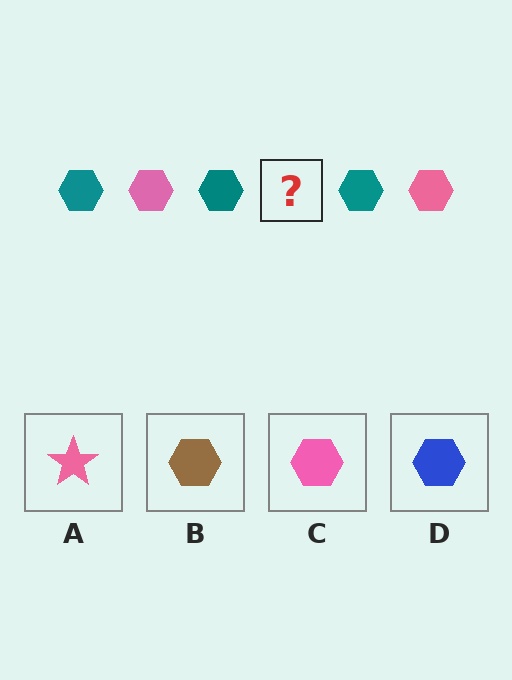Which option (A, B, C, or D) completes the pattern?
C.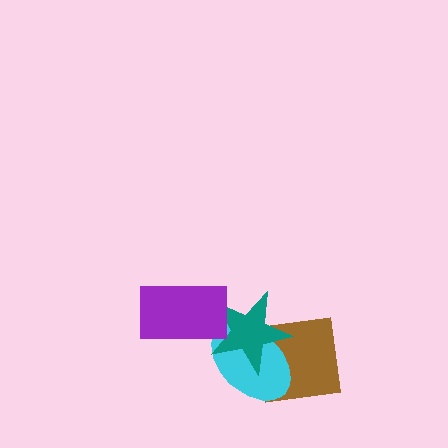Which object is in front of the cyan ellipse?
The teal star is in front of the cyan ellipse.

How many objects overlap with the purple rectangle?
1 object overlaps with the purple rectangle.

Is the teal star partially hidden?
Yes, it is partially covered by another shape.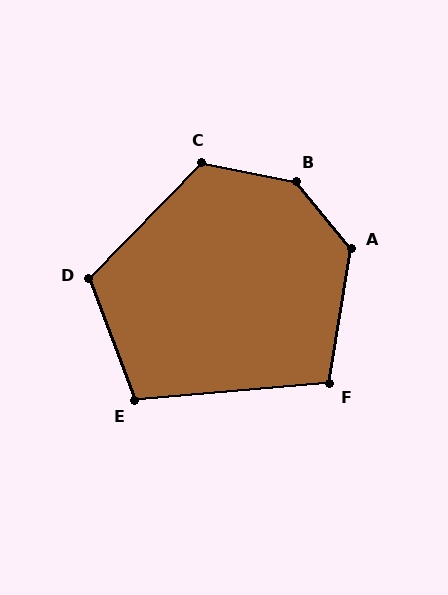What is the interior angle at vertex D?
Approximately 115 degrees (obtuse).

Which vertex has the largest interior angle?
B, at approximately 141 degrees.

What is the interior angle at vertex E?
Approximately 106 degrees (obtuse).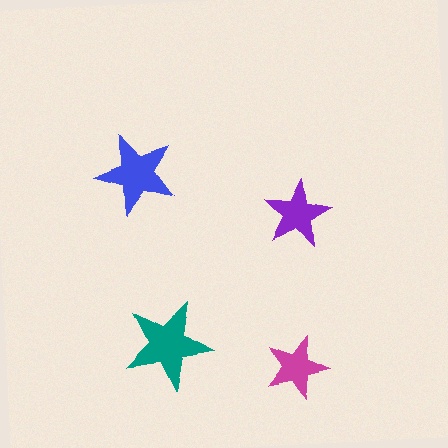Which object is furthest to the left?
The blue star is leftmost.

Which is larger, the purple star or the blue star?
The blue one.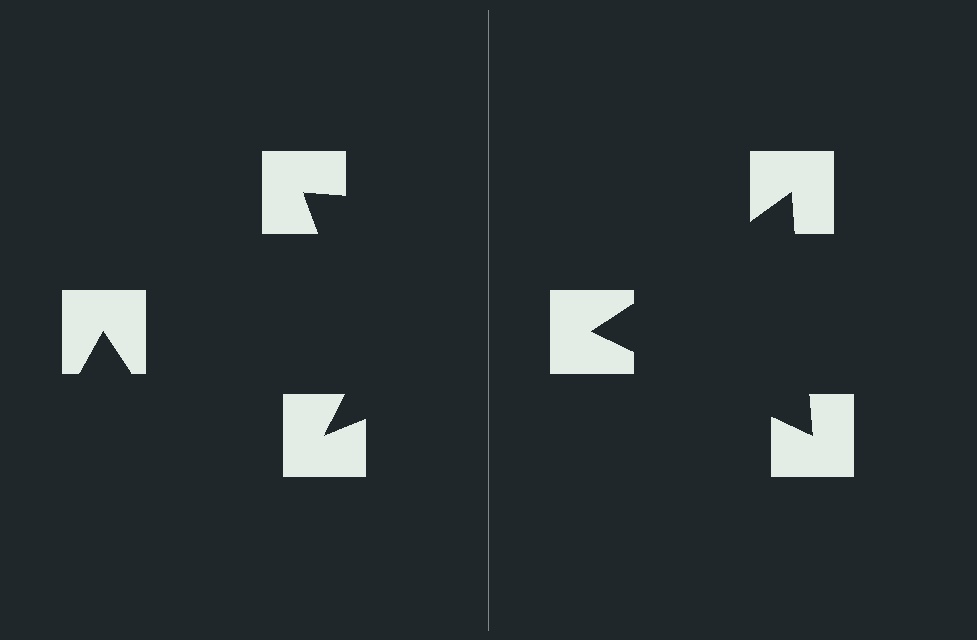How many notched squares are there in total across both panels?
6 — 3 on each side.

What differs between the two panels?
The notched squares are positioned identically on both sides; only the wedge orientations differ. On the right they align to a triangle; on the left they are misaligned.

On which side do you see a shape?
An illusory triangle appears on the right side. On the left side the wedge cuts are rotated, so no coherent shape forms.